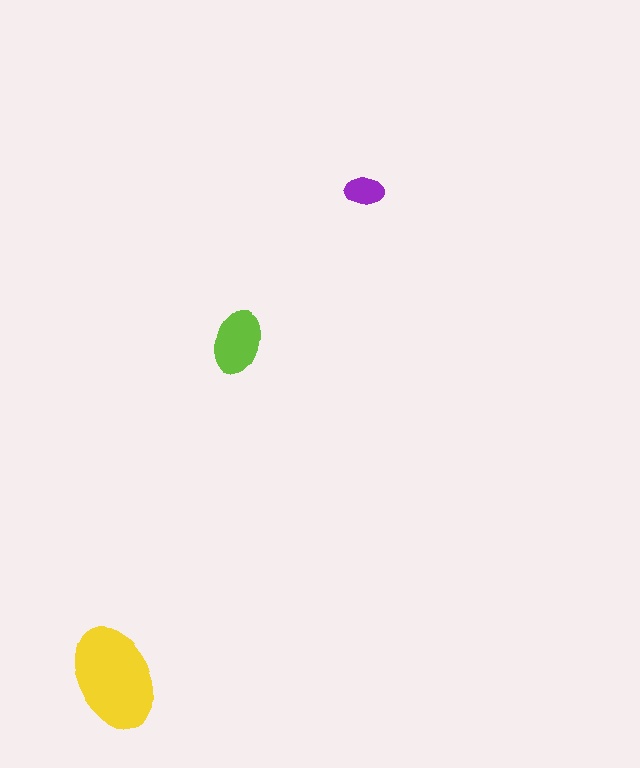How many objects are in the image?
There are 3 objects in the image.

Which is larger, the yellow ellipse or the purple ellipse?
The yellow one.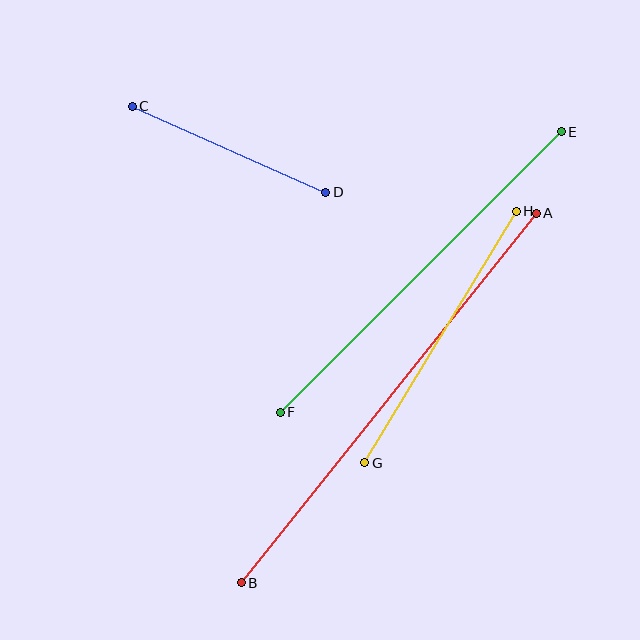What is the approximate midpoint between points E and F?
The midpoint is at approximately (421, 272) pixels.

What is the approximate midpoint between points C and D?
The midpoint is at approximately (229, 149) pixels.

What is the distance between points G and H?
The distance is approximately 294 pixels.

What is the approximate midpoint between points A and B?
The midpoint is at approximately (389, 398) pixels.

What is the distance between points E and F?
The distance is approximately 397 pixels.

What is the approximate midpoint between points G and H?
The midpoint is at approximately (440, 337) pixels.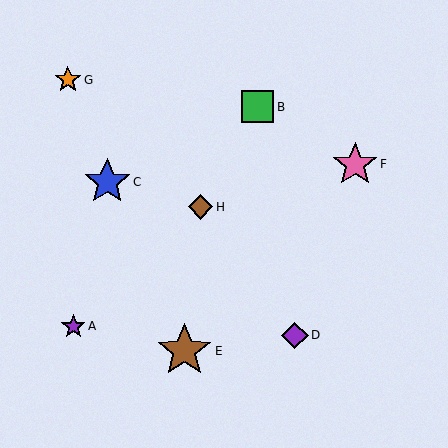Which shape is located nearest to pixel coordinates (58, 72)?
The orange star (labeled G) at (68, 80) is nearest to that location.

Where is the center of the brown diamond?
The center of the brown diamond is at (201, 207).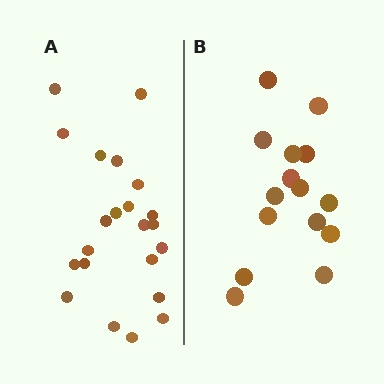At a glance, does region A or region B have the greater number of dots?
Region A (the left region) has more dots.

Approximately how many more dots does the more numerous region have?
Region A has roughly 8 or so more dots than region B.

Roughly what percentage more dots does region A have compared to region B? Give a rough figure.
About 45% more.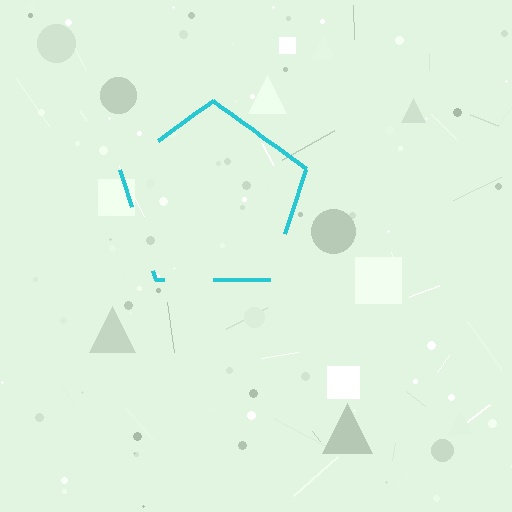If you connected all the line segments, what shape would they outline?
They would outline a pentagon.